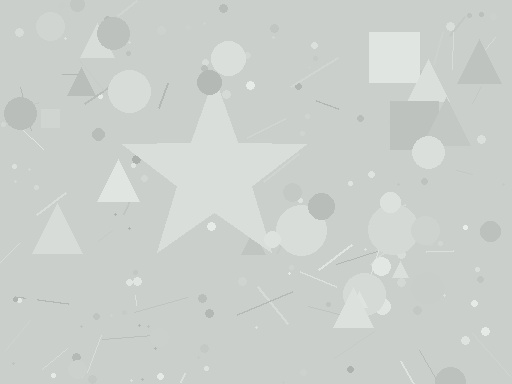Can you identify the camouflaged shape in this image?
The camouflaged shape is a star.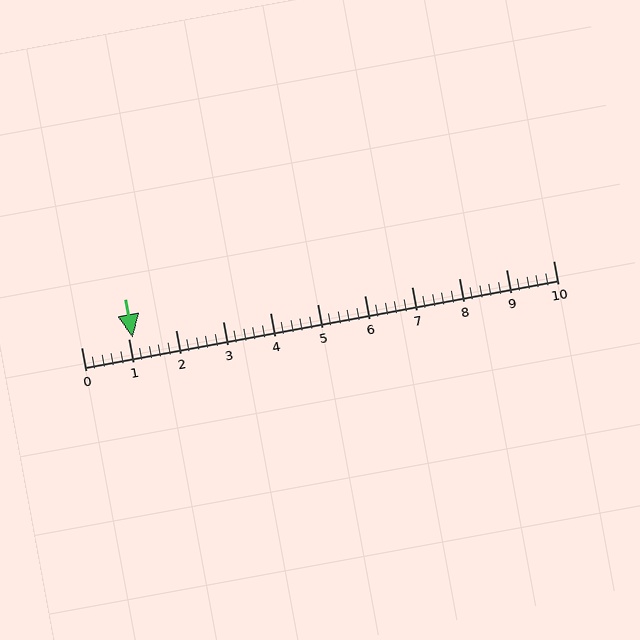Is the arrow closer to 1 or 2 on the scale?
The arrow is closer to 1.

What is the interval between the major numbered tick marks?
The major tick marks are spaced 1 units apart.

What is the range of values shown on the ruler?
The ruler shows values from 0 to 10.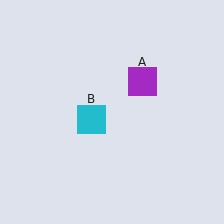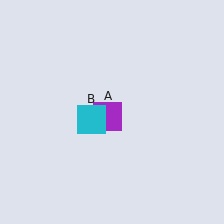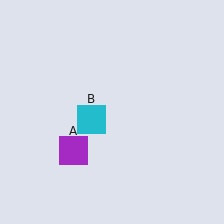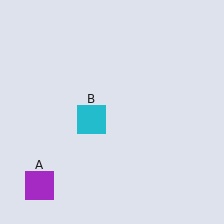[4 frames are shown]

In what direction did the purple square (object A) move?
The purple square (object A) moved down and to the left.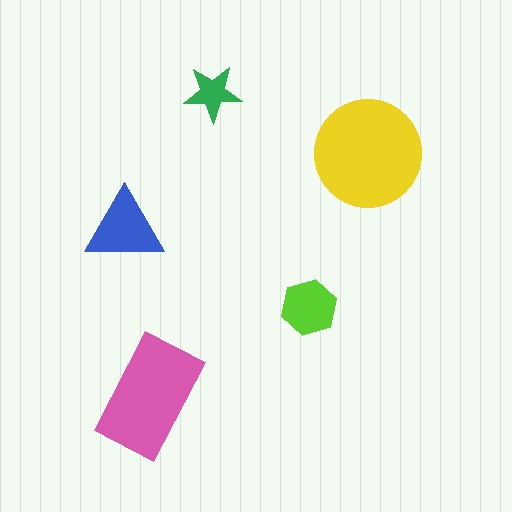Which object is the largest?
The yellow circle.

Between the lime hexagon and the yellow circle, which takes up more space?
The yellow circle.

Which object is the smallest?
The green star.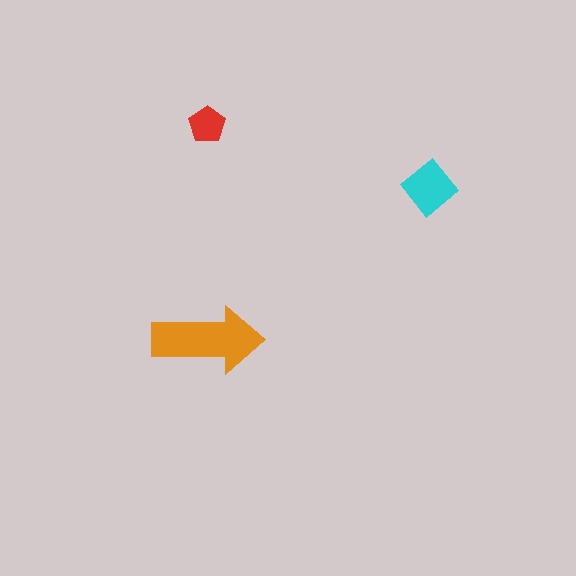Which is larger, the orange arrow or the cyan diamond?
The orange arrow.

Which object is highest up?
The red pentagon is topmost.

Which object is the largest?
The orange arrow.